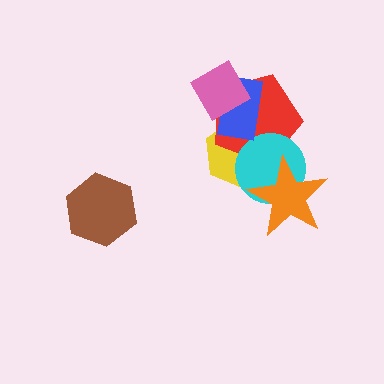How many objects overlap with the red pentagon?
4 objects overlap with the red pentagon.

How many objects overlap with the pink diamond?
2 objects overlap with the pink diamond.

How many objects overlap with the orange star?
2 objects overlap with the orange star.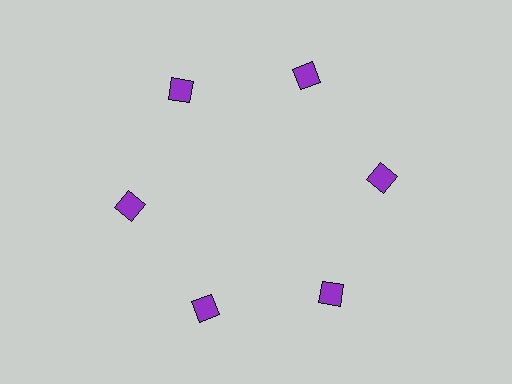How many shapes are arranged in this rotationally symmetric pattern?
There are 6 shapes, arranged in 6 groups of 1.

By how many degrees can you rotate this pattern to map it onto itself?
The pattern maps onto itself every 60 degrees of rotation.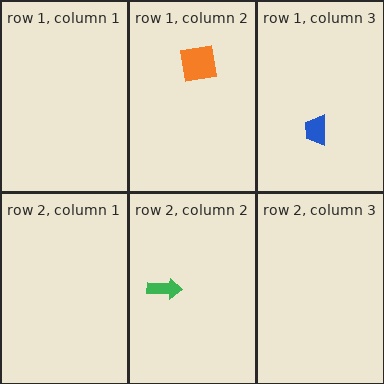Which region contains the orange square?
The row 1, column 2 region.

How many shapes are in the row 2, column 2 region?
1.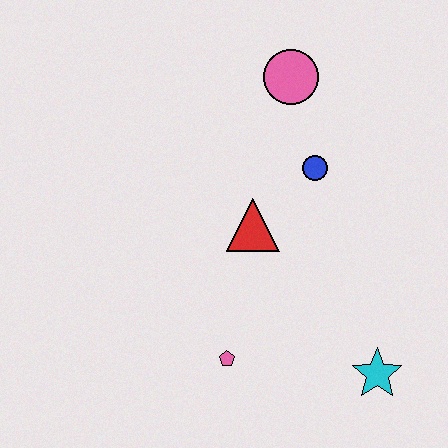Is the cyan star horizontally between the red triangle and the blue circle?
No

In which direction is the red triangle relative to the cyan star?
The red triangle is above the cyan star.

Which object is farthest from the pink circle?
The cyan star is farthest from the pink circle.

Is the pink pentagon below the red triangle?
Yes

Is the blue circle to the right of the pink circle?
Yes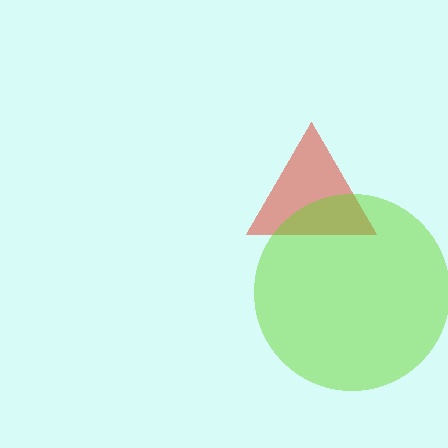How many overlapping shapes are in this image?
There are 2 overlapping shapes in the image.